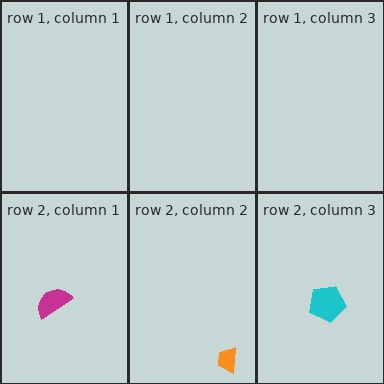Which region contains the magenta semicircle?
The row 2, column 1 region.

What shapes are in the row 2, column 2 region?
The orange trapezoid.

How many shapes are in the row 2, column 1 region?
1.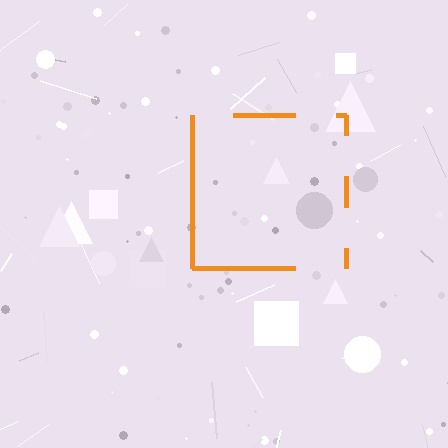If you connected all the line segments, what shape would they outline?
They would outline a square.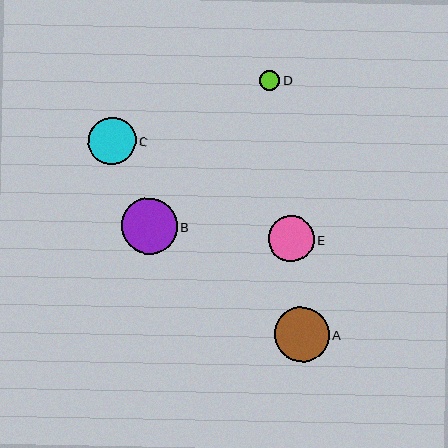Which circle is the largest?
Circle B is the largest with a size of approximately 56 pixels.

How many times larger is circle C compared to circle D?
Circle C is approximately 2.3 times the size of circle D.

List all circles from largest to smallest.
From largest to smallest: B, A, C, E, D.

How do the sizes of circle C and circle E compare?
Circle C and circle E are approximately the same size.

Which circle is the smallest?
Circle D is the smallest with a size of approximately 20 pixels.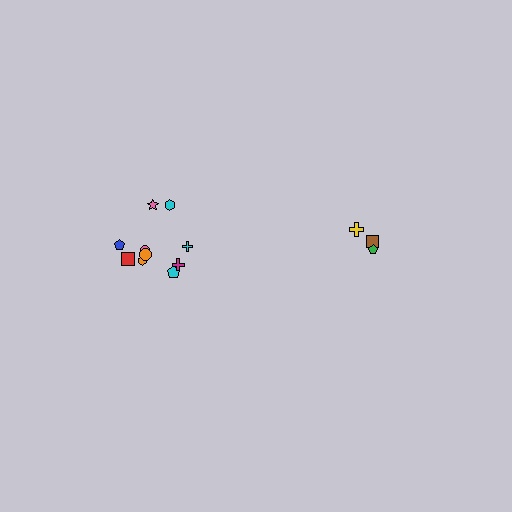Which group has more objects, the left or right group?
The left group.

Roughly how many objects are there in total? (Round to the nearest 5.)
Roughly 15 objects in total.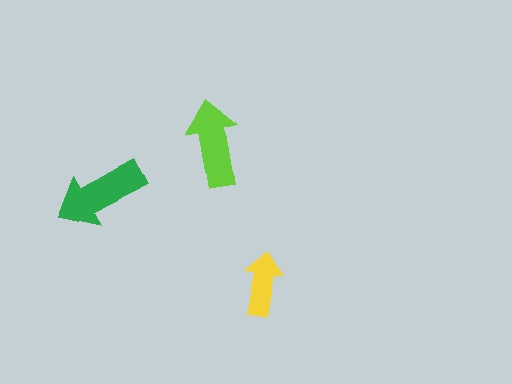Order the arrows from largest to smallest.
the green one, the lime one, the yellow one.